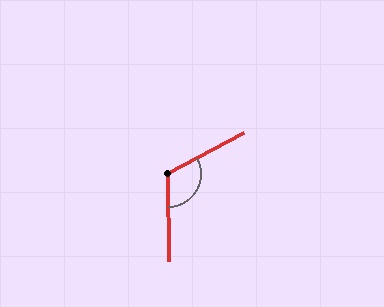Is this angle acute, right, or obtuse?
It is obtuse.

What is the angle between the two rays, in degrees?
Approximately 118 degrees.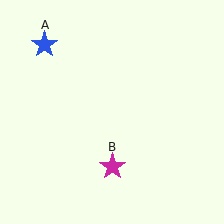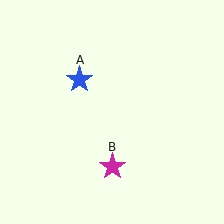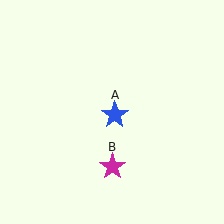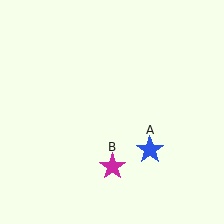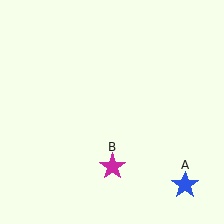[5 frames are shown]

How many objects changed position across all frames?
1 object changed position: blue star (object A).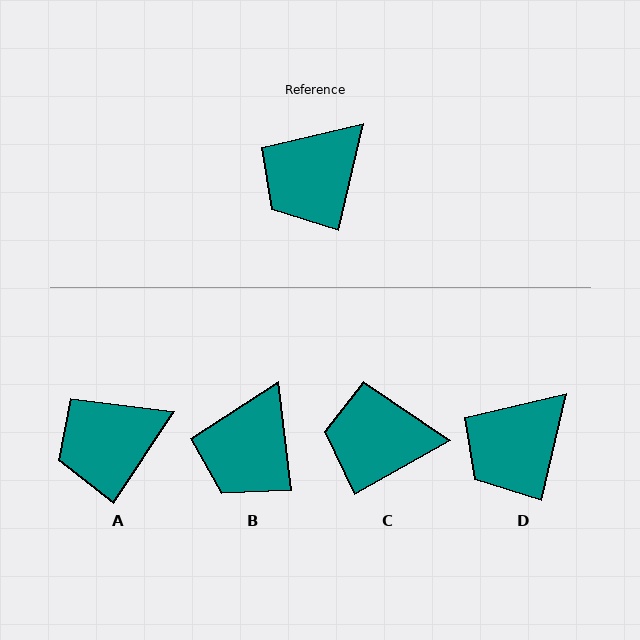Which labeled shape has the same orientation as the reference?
D.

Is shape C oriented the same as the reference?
No, it is off by about 47 degrees.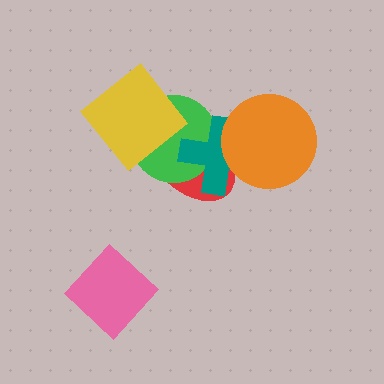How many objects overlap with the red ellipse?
4 objects overlap with the red ellipse.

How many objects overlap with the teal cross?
3 objects overlap with the teal cross.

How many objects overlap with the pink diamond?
0 objects overlap with the pink diamond.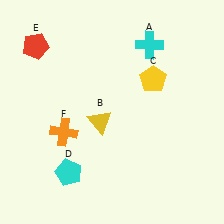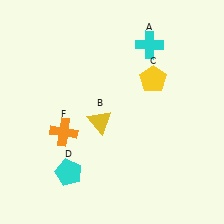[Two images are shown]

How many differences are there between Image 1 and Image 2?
There is 1 difference between the two images.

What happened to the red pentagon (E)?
The red pentagon (E) was removed in Image 2. It was in the top-left area of Image 1.